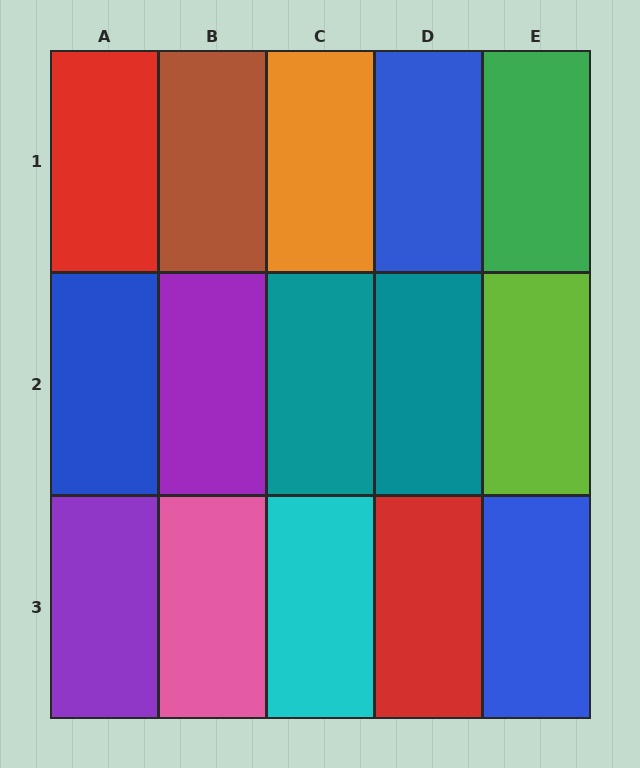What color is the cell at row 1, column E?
Green.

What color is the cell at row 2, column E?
Lime.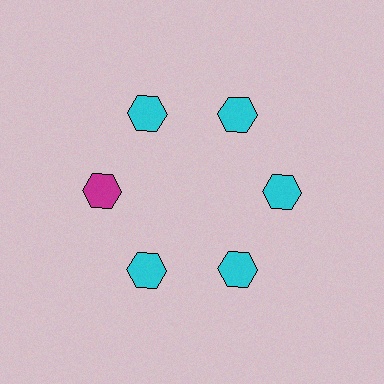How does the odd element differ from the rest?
It has a different color: magenta instead of cyan.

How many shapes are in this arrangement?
There are 6 shapes arranged in a ring pattern.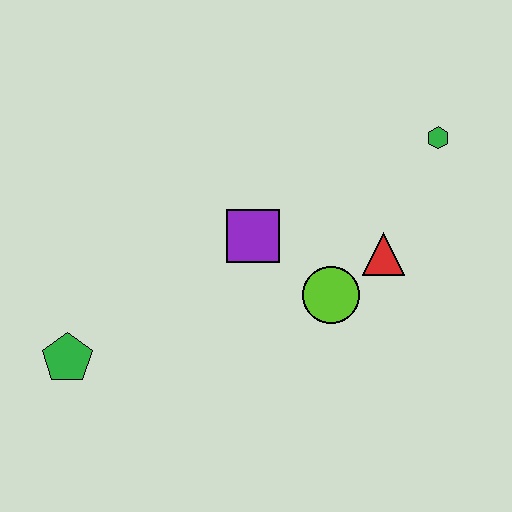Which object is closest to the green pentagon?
The purple square is closest to the green pentagon.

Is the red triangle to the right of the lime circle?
Yes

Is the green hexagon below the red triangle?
No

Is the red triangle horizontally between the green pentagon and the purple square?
No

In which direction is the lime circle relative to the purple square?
The lime circle is to the right of the purple square.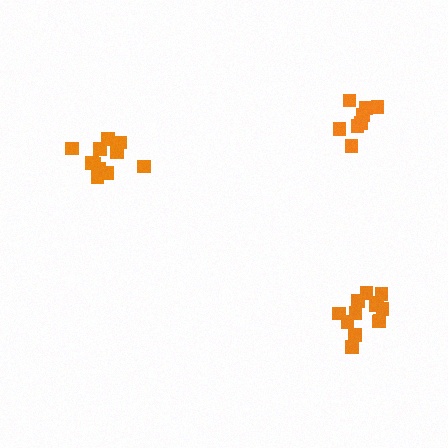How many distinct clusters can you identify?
There are 3 distinct clusters.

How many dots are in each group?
Group 1: 8 dots, Group 2: 13 dots, Group 3: 12 dots (33 total).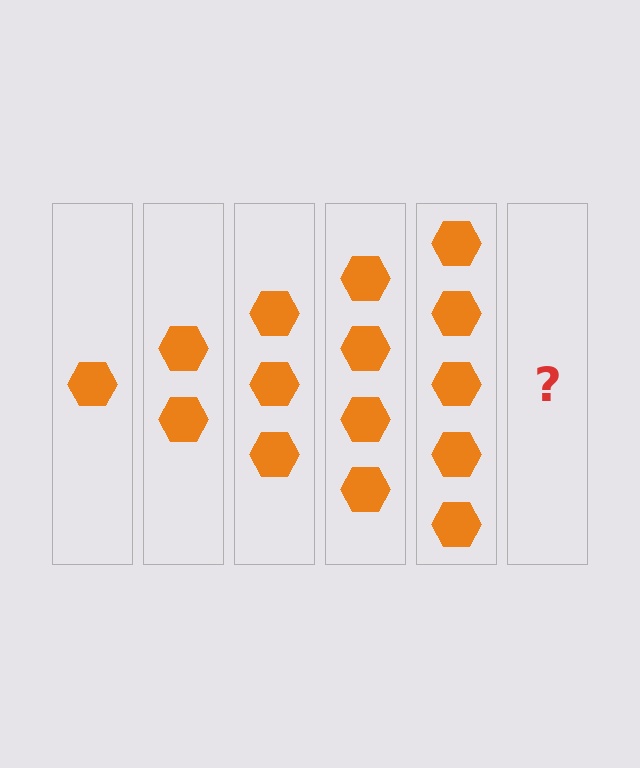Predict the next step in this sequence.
The next step is 6 hexagons.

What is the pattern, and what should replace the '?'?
The pattern is that each step adds one more hexagon. The '?' should be 6 hexagons.